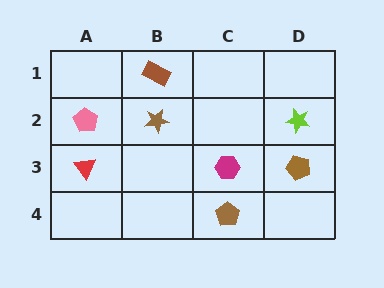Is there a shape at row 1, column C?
No, that cell is empty.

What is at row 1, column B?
A brown rectangle.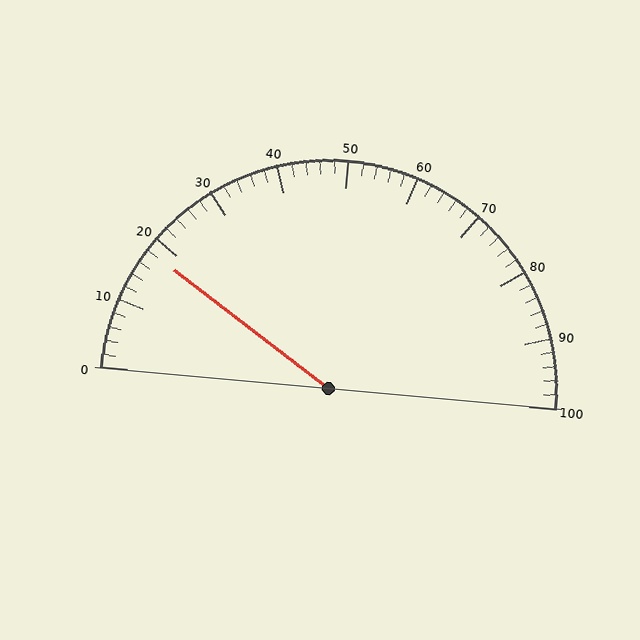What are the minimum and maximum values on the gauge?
The gauge ranges from 0 to 100.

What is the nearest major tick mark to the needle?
The nearest major tick mark is 20.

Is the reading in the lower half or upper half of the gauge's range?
The reading is in the lower half of the range (0 to 100).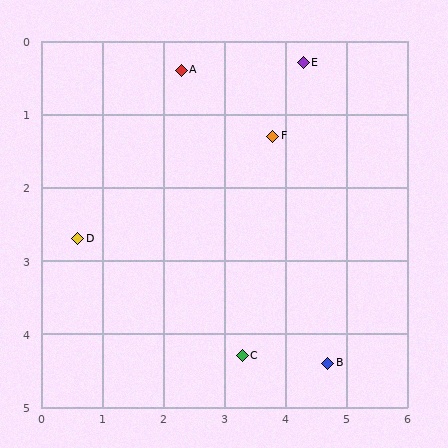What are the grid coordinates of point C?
Point C is at approximately (3.3, 4.3).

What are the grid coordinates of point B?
Point B is at approximately (4.7, 4.4).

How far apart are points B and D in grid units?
Points B and D are about 4.4 grid units apart.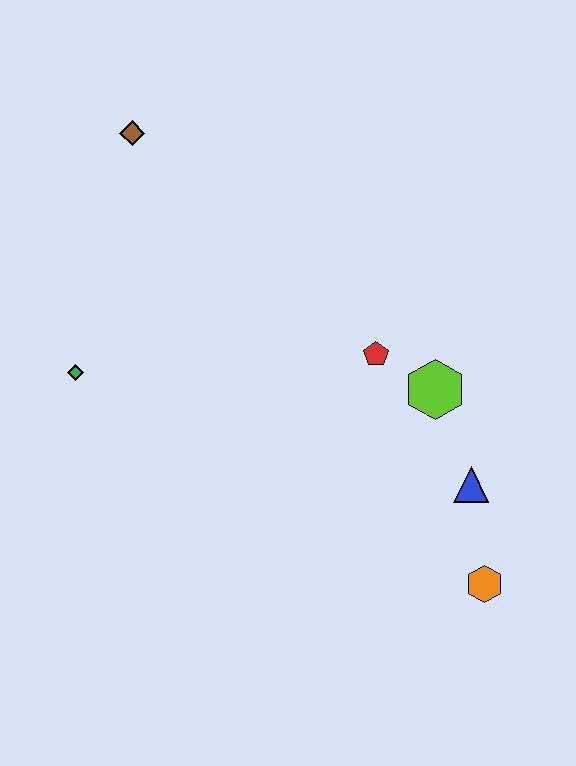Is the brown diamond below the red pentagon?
No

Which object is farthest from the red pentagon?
The brown diamond is farthest from the red pentagon.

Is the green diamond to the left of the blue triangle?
Yes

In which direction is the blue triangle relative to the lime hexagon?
The blue triangle is below the lime hexagon.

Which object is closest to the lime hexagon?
The red pentagon is closest to the lime hexagon.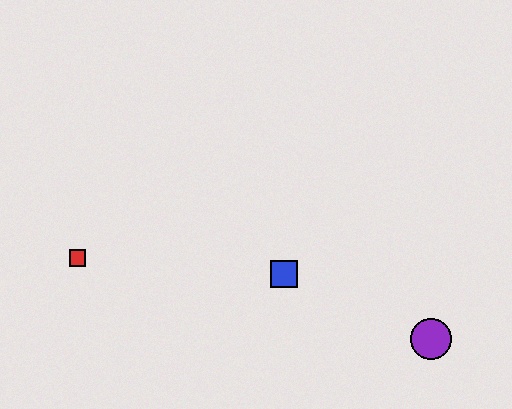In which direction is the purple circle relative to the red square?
The purple circle is to the right of the red square.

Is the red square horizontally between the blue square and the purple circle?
No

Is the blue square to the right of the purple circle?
No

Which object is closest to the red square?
The blue square is closest to the red square.